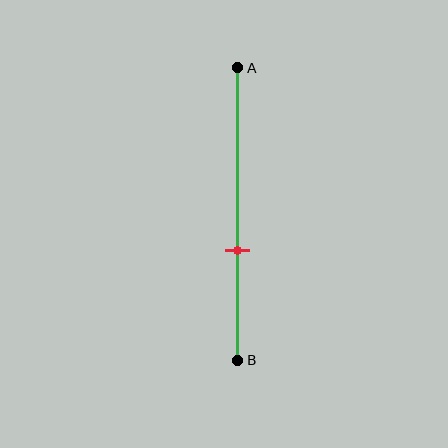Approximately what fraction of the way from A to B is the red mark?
The red mark is approximately 60% of the way from A to B.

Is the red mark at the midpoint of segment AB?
No, the mark is at about 60% from A, not at the 50% midpoint.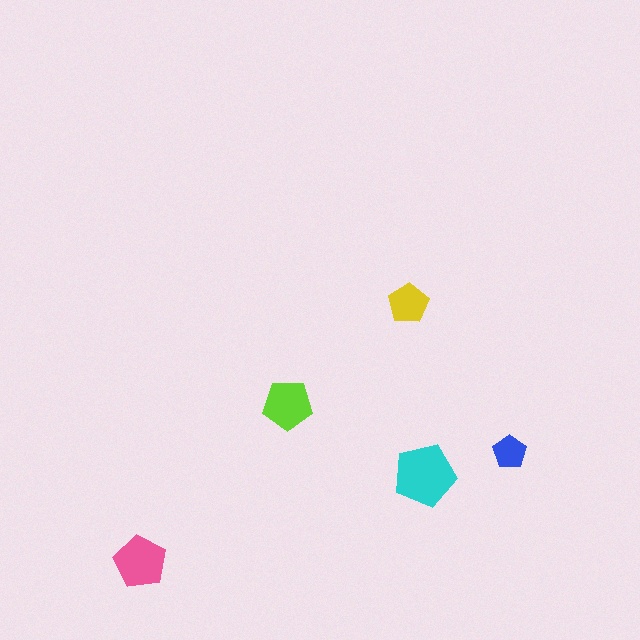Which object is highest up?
The yellow pentagon is topmost.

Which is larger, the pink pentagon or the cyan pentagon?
The cyan one.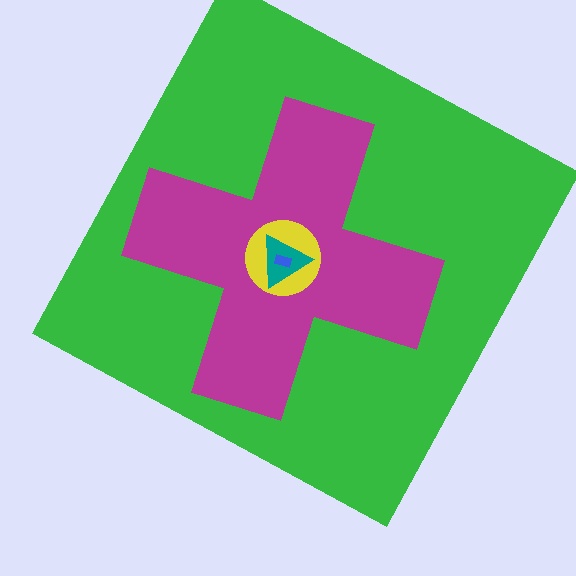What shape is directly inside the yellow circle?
The teal triangle.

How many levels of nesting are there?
5.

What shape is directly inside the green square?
The magenta cross.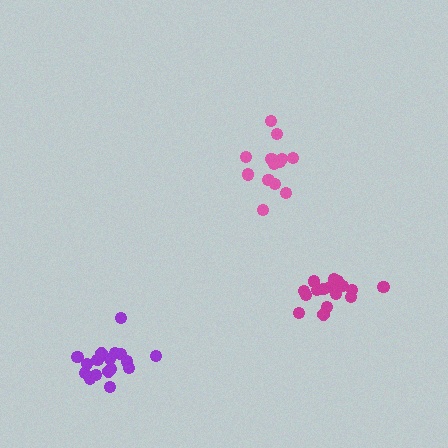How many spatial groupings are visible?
There are 3 spatial groupings.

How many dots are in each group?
Group 1: 13 dots, Group 2: 17 dots, Group 3: 17 dots (47 total).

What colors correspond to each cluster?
The clusters are colored: pink, magenta, purple.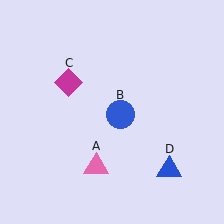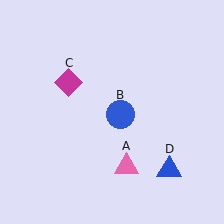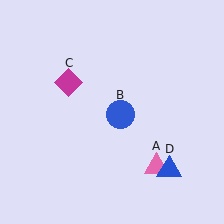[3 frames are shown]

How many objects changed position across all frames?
1 object changed position: pink triangle (object A).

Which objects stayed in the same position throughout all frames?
Blue circle (object B) and magenta diamond (object C) and blue triangle (object D) remained stationary.